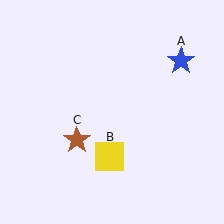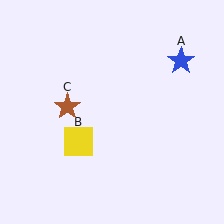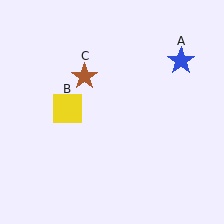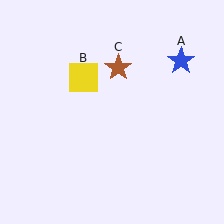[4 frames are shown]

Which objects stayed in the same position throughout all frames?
Blue star (object A) remained stationary.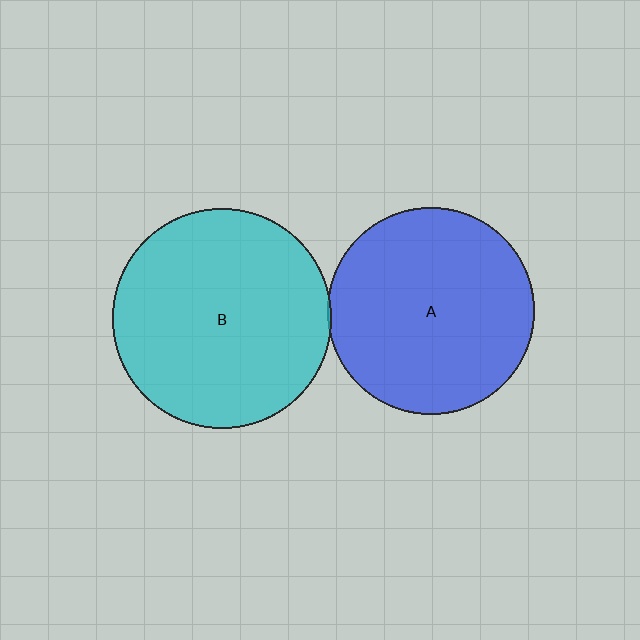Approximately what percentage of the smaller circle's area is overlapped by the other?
Approximately 5%.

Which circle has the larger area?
Circle B (cyan).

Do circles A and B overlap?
Yes.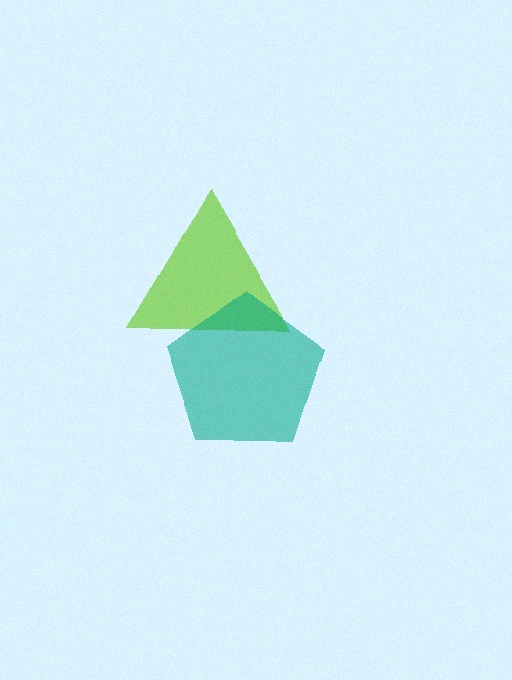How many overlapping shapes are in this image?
There are 2 overlapping shapes in the image.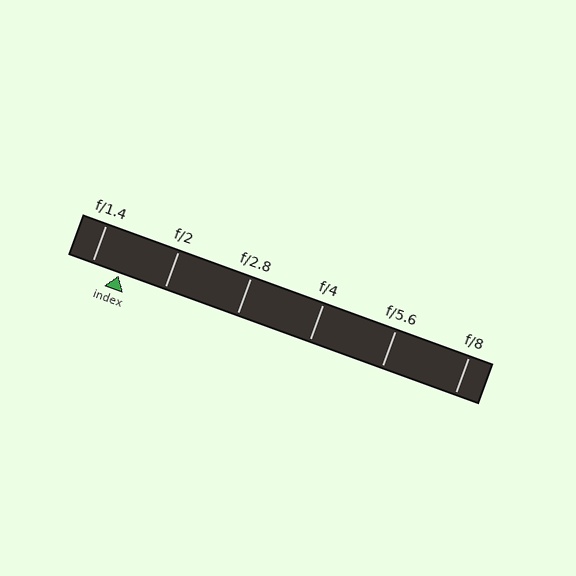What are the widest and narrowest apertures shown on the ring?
The widest aperture shown is f/1.4 and the narrowest is f/8.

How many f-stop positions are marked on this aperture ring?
There are 6 f-stop positions marked.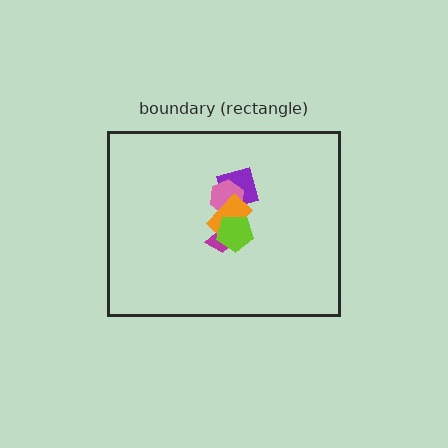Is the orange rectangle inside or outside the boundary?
Inside.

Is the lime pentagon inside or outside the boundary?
Inside.